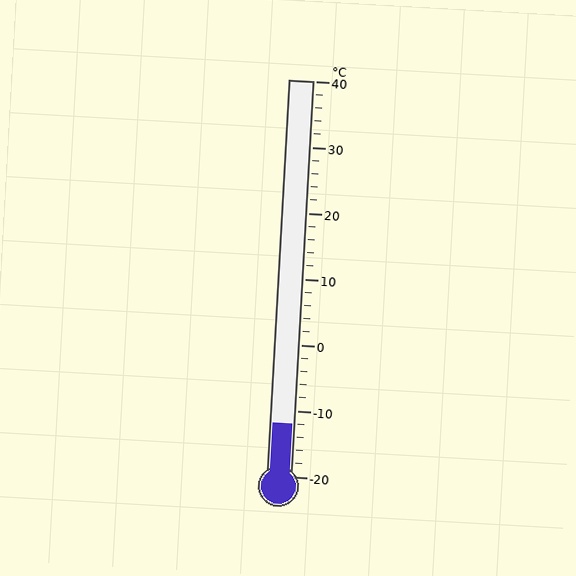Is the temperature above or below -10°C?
The temperature is below -10°C.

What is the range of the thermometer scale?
The thermometer scale ranges from -20°C to 40°C.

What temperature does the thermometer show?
The thermometer shows approximately -12°C.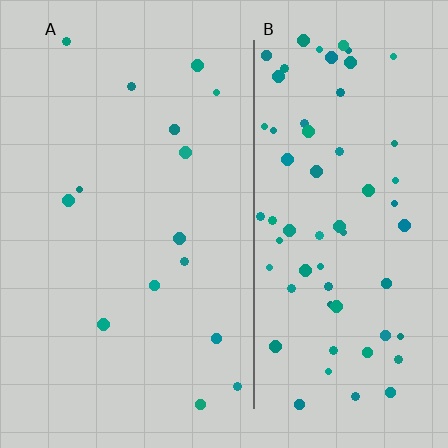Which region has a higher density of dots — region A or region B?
B (the right).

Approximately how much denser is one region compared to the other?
Approximately 4.5× — region B over region A.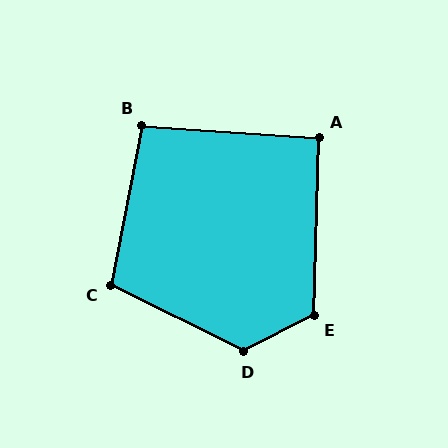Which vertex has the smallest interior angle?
A, at approximately 92 degrees.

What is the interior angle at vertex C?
Approximately 106 degrees (obtuse).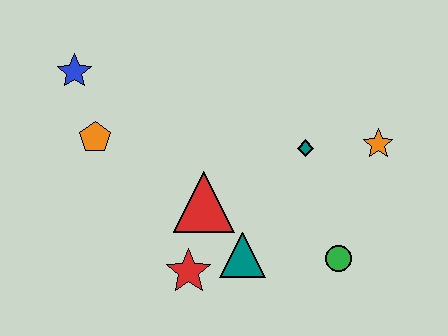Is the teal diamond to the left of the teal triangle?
No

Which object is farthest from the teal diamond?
The blue star is farthest from the teal diamond.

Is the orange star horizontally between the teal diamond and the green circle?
No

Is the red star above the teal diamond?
No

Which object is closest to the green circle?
The teal triangle is closest to the green circle.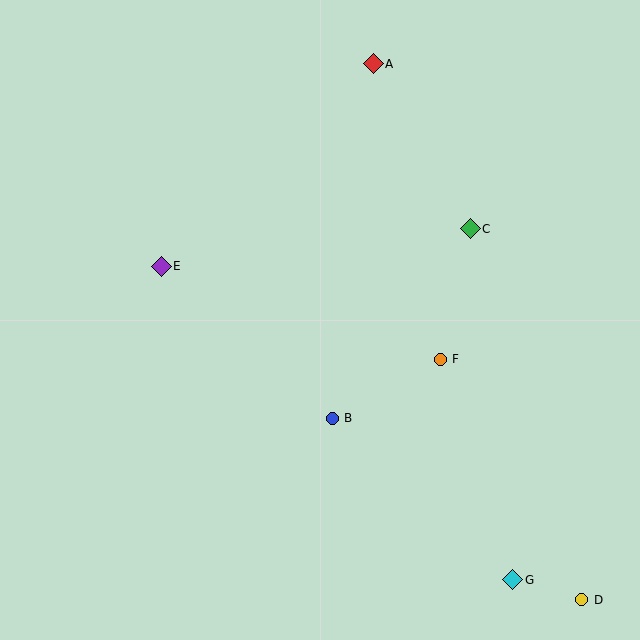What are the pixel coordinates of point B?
Point B is at (332, 418).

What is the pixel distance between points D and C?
The distance between D and C is 387 pixels.